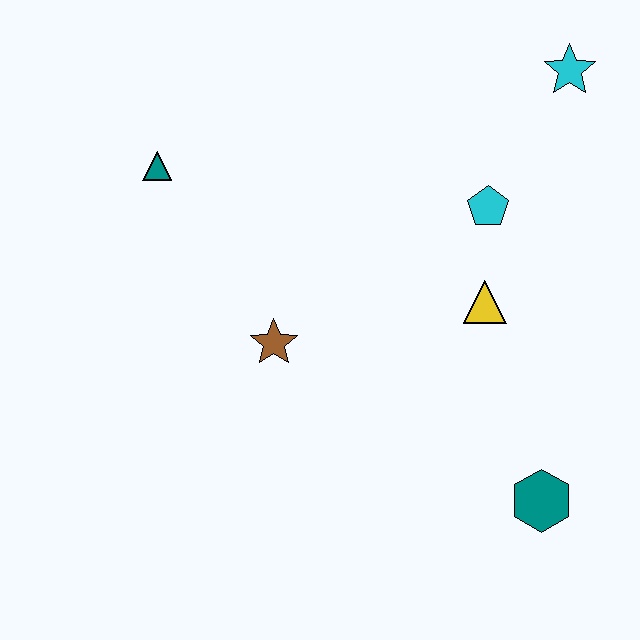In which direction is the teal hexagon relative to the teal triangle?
The teal hexagon is to the right of the teal triangle.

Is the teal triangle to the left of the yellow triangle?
Yes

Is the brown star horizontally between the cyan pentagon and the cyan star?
No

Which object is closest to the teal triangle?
The brown star is closest to the teal triangle.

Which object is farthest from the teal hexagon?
The teal triangle is farthest from the teal hexagon.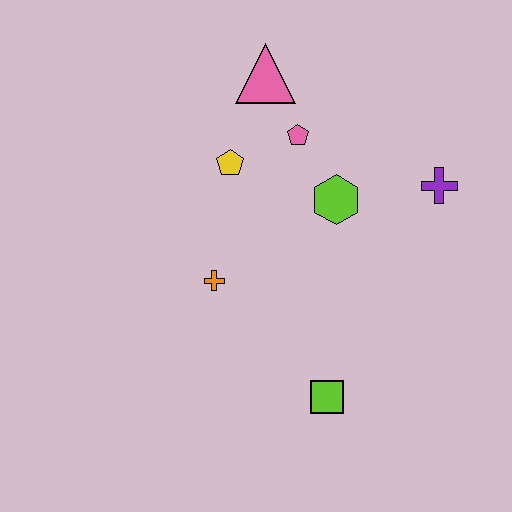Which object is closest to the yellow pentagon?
The pink pentagon is closest to the yellow pentagon.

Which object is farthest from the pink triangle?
The lime square is farthest from the pink triangle.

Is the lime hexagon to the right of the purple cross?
No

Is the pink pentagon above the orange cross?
Yes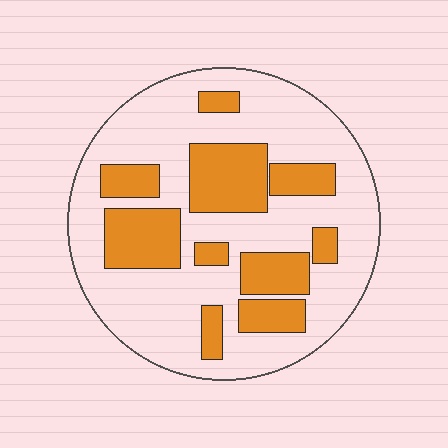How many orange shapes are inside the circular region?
10.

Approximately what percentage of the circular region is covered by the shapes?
Approximately 30%.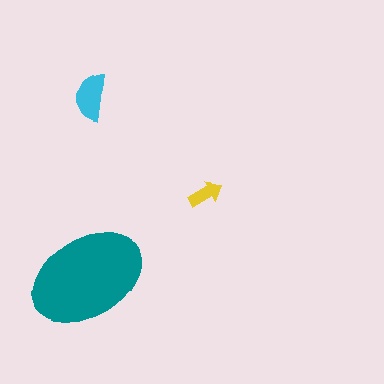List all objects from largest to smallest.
The teal ellipse, the cyan semicircle, the yellow arrow.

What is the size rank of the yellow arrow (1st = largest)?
3rd.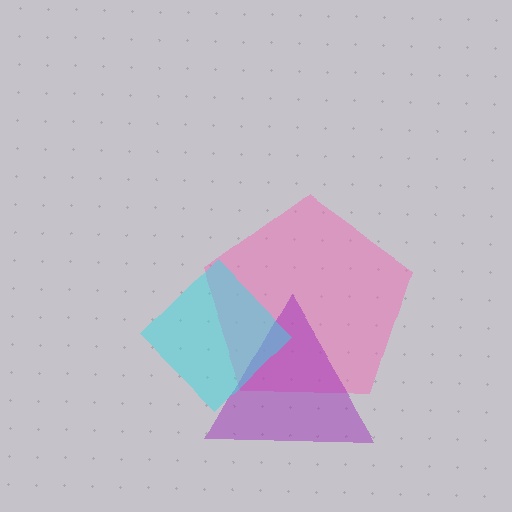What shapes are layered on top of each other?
The layered shapes are: a pink pentagon, a purple triangle, a cyan diamond.